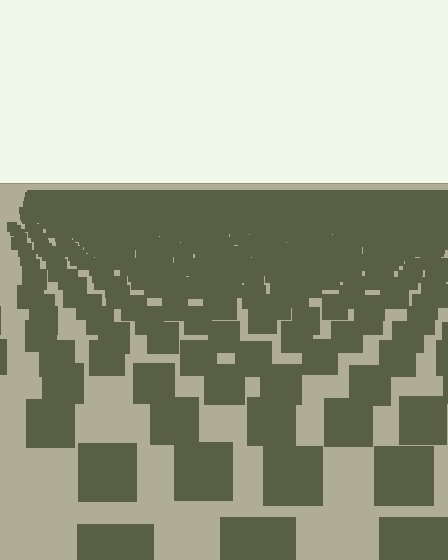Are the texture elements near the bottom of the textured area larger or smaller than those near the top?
Larger. Near the bottom, elements are closer to the viewer and appear at a bigger on-screen size.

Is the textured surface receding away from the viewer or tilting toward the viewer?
The surface is receding away from the viewer. Texture elements get smaller and denser toward the top.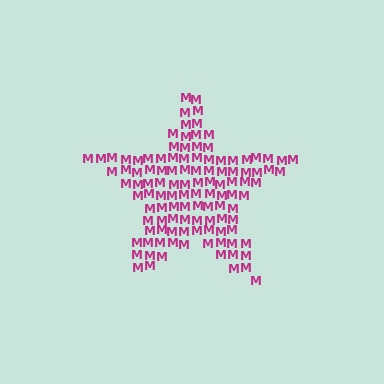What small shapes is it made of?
It is made of small letter M's.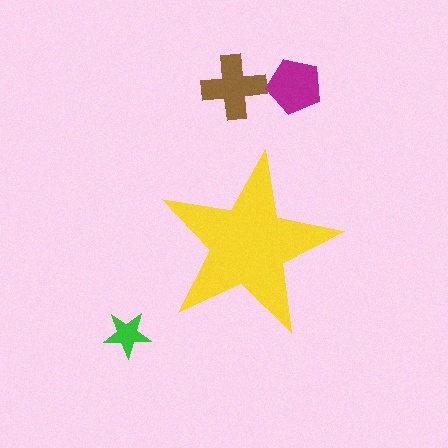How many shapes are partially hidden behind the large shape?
0 shapes are partially hidden.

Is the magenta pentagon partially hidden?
No, the magenta pentagon is fully visible.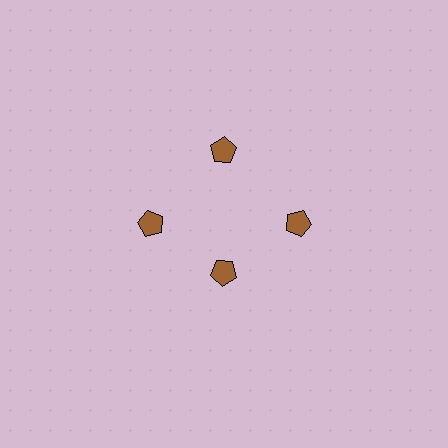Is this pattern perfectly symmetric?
No. The 4 brown pentagons are arranged in a ring, but one element near the 6 o'clock position is pulled inward toward the center, breaking the 4-fold rotational symmetry.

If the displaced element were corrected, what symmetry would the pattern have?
It would have 4-fold rotational symmetry — the pattern would map onto itself every 90 degrees.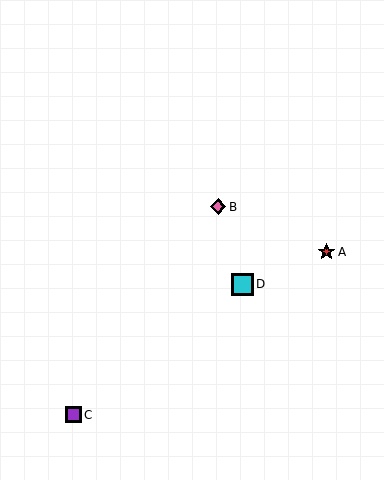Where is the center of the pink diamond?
The center of the pink diamond is at (218, 207).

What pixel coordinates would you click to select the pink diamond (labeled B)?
Click at (218, 207) to select the pink diamond B.